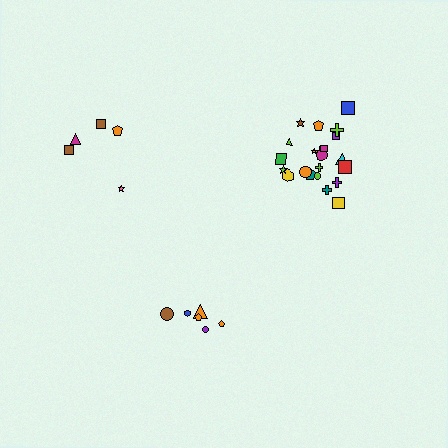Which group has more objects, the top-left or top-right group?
The top-right group.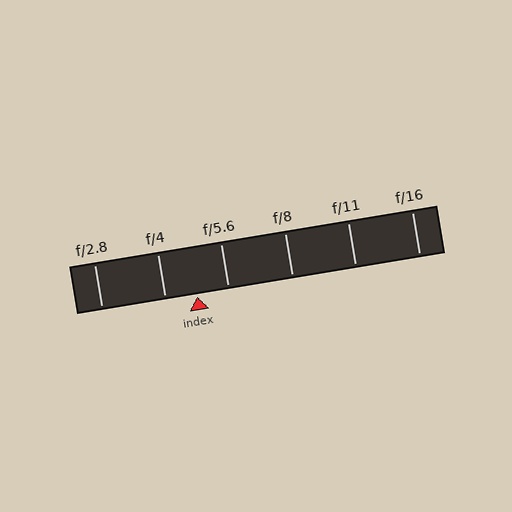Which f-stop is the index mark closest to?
The index mark is closest to f/4.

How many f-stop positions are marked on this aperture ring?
There are 6 f-stop positions marked.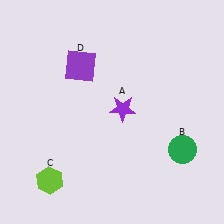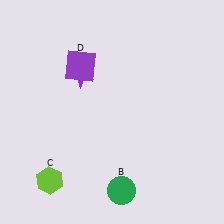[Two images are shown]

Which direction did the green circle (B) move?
The green circle (B) moved left.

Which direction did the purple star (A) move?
The purple star (A) moved left.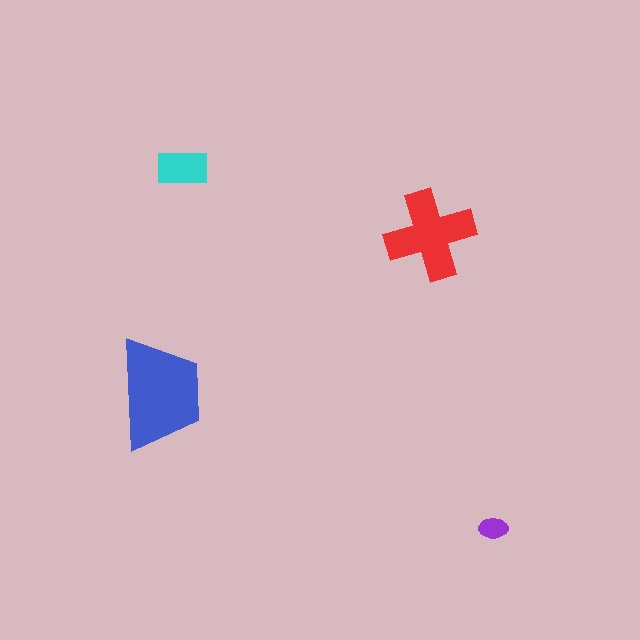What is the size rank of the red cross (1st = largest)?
2nd.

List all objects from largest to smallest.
The blue trapezoid, the red cross, the cyan rectangle, the purple ellipse.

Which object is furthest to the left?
The blue trapezoid is leftmost.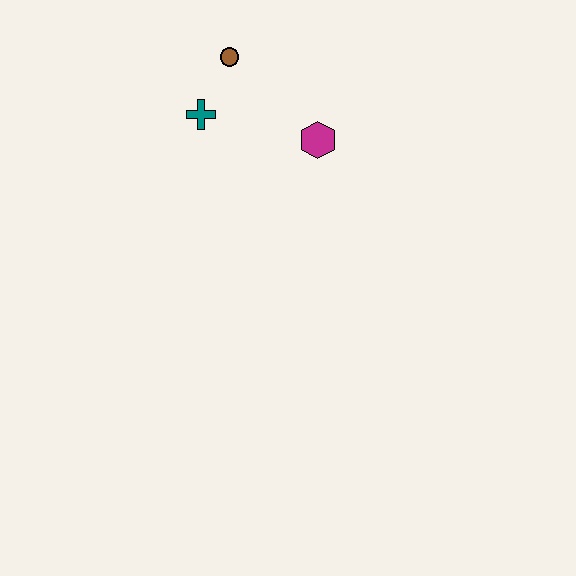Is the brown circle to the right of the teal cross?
Yes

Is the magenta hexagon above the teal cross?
No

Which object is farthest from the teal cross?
The magenta hexagon is farthest from the teal cross.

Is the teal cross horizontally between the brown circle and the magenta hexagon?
No